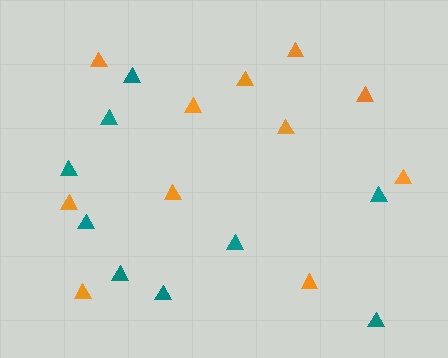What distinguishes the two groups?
There are 2 groups: one group of orange triangles (11) and one group of teal triangles (9).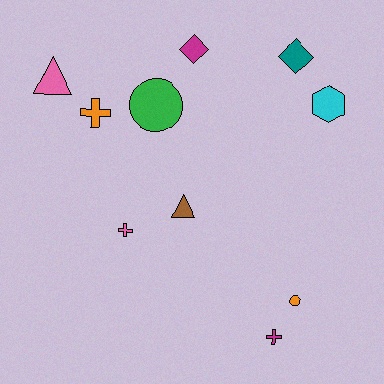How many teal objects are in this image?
There is 1 teal object.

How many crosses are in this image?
There are 3 crosses.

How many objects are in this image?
There are 10 objects.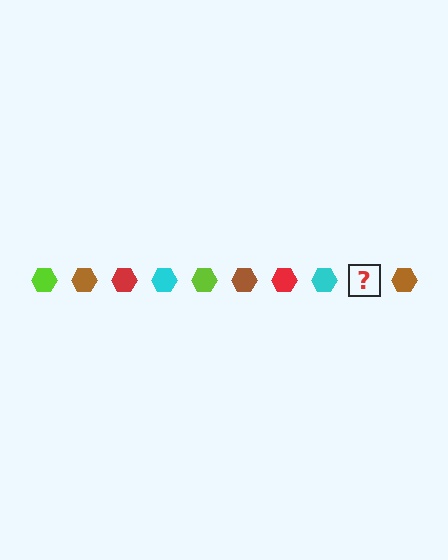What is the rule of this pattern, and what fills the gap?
The rule is that the pattern cycles through lime, brown, red, cyan hexagons. The gap should be filled with a lime hexagon.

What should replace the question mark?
The question mark should be replaced with a lime hexagon.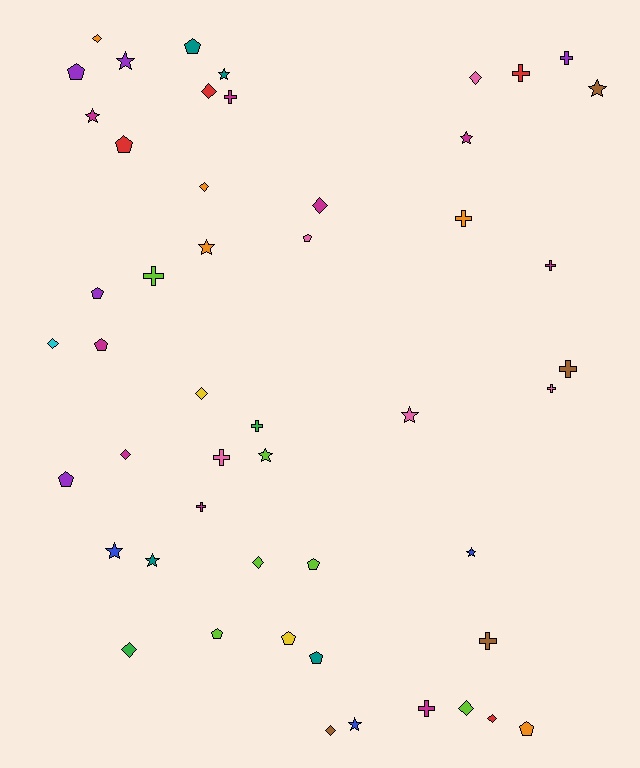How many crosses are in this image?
There are 13 crosses.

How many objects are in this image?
There are 50 objects.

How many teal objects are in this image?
There are 4 teal objects.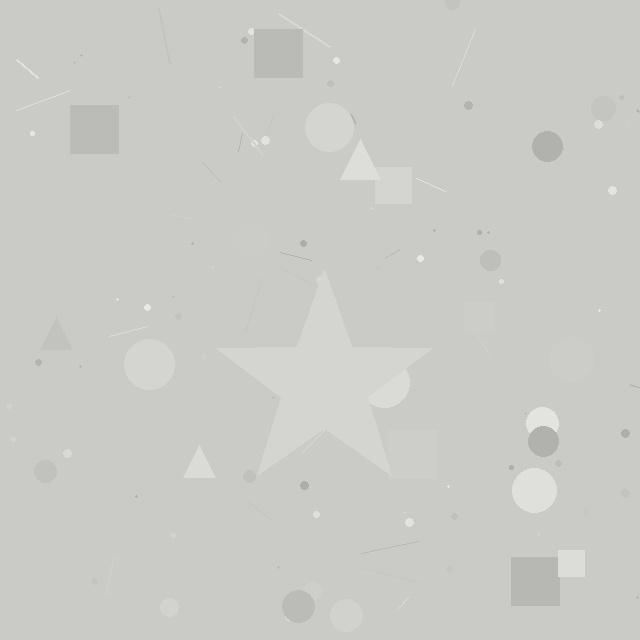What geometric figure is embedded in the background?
A star is embedded in the background.